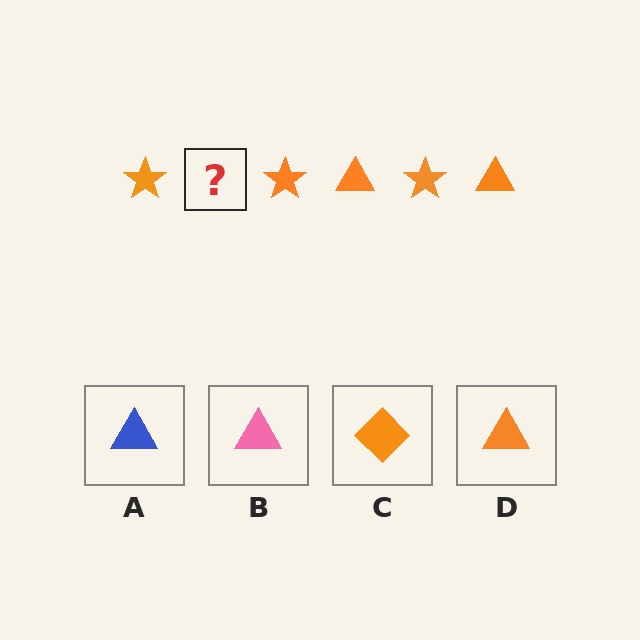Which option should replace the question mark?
Option D.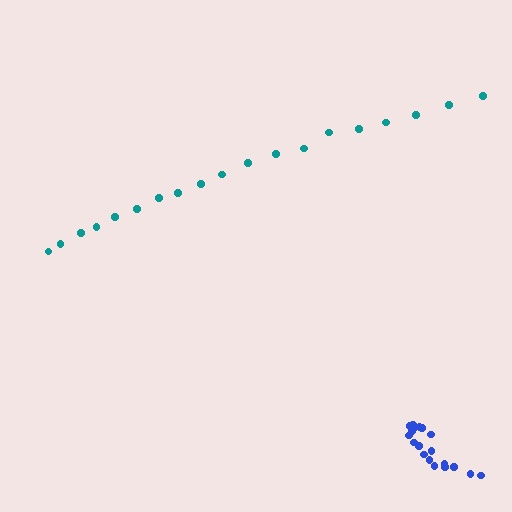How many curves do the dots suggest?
There are 2 distinct paths.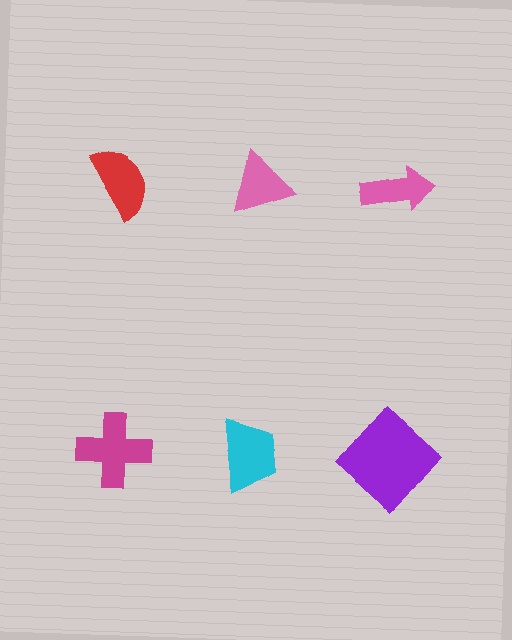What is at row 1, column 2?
A pink triangle.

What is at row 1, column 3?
A pink arrow.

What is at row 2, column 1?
A magenta cross.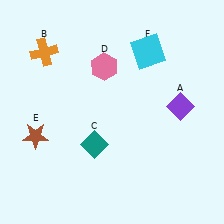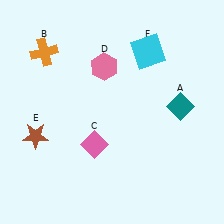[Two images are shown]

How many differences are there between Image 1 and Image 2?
There are 2 differences between the two images.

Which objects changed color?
A changed from purple to teal. C changed from teal to pink.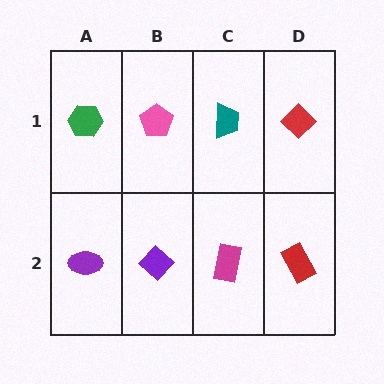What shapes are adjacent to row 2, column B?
A pink pentagon (row 1, column B), a purple ellipse (row 2, column A), a magenta rectangle (row 2, column C).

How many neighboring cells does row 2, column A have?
2.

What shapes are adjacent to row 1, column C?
A magenta rectangle (row 2, column C), a pink pentagon (row 1, column B), a red diamond (row 1, column D).